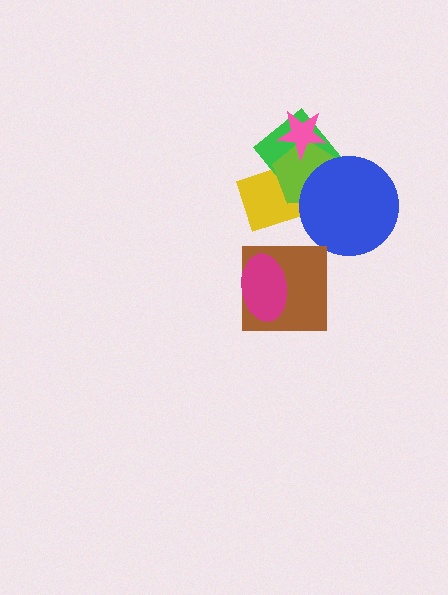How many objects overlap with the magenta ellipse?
1 object overlaps with the magenta ellipse.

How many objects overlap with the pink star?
3 objects overlap with the pink star.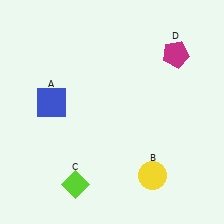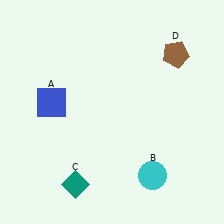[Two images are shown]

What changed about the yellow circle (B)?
In Image 1, B is yellow. In Image 2, it changed to cyan.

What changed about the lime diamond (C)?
In Image 1, C is lime. In Image 2, it changed to teal.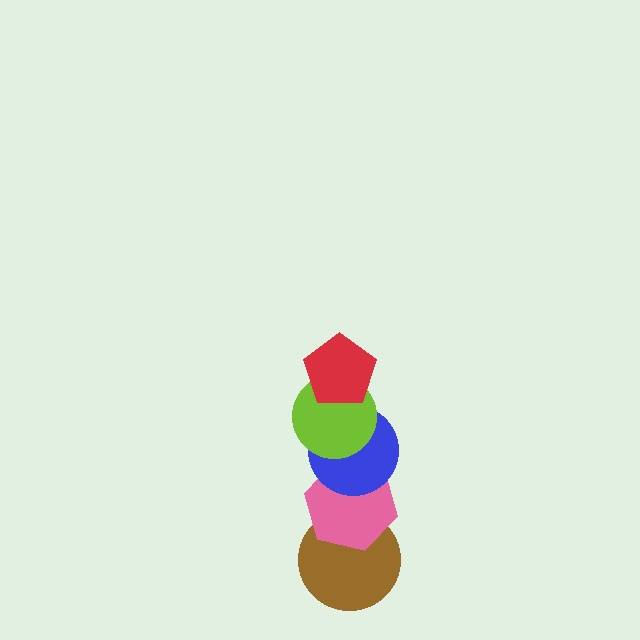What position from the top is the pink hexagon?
The pink hexagon is 4th from the top.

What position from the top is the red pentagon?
The red pentagon is 1st from the top.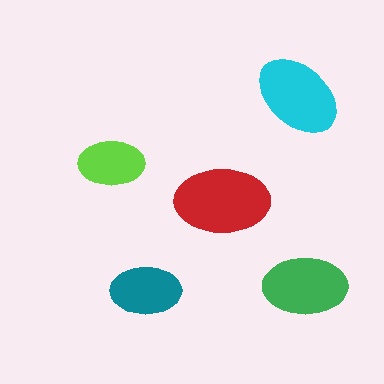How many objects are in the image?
There are 5 objects in the image.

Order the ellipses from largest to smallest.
the red one, the cyan one, the green one, the teal one, the lime one.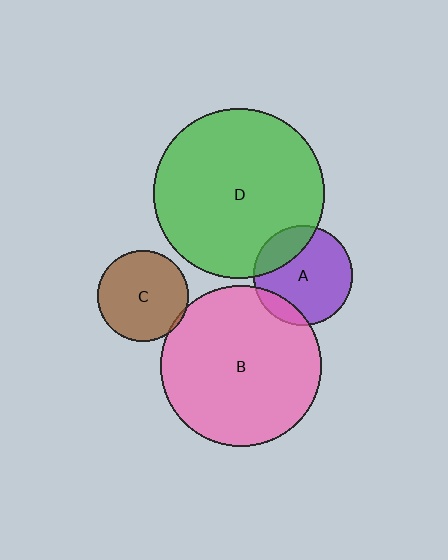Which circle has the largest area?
Circle D (green).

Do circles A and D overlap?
Yes.